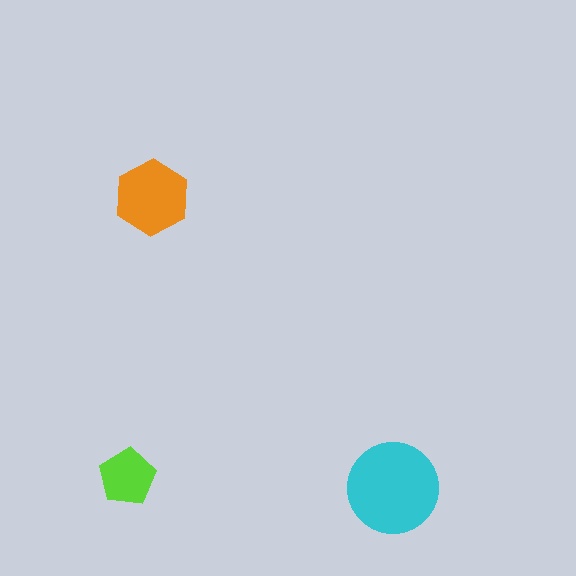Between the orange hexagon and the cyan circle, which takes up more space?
The cyan circle.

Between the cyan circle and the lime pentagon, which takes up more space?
The cyan circle.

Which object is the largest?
The cyan circle.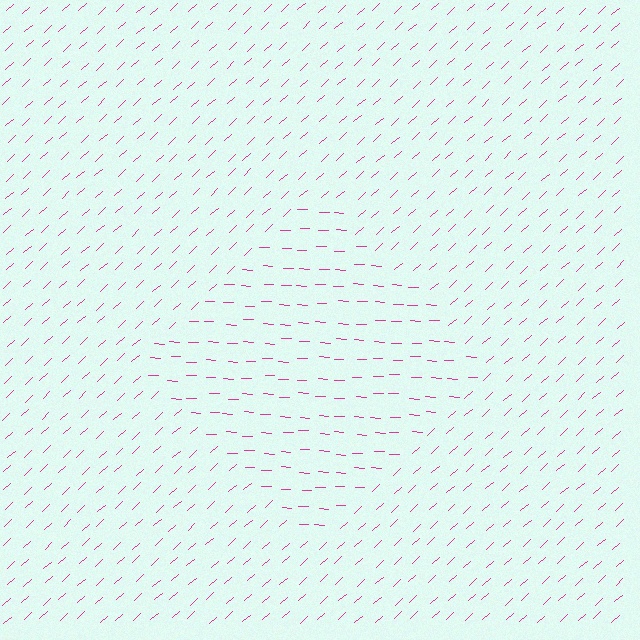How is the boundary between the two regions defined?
The boundary is defined purely by a change in line orientation (approximately 45 degrees difference). All lines are the same color and thickness.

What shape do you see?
I see a diamond.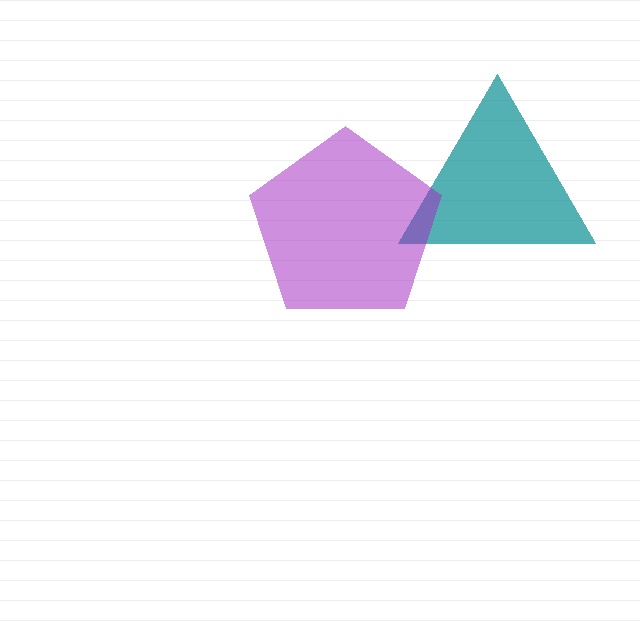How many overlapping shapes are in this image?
There are 2 overlapping shapes in the image.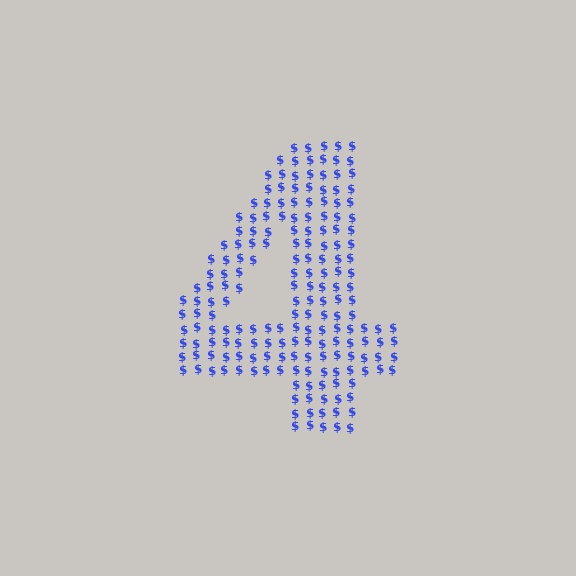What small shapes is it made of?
It is made of small dollar signs.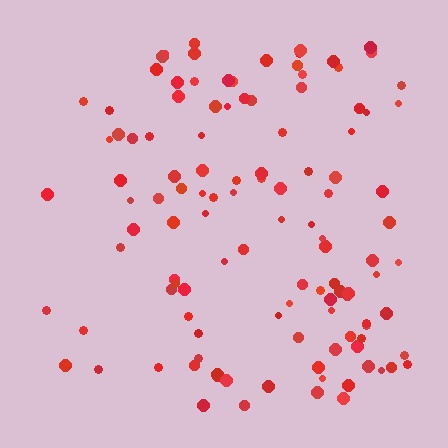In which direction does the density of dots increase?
From left to right, with the right side densest.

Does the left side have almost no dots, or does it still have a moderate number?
Still a moderate number, just noticeably fewer than the right.